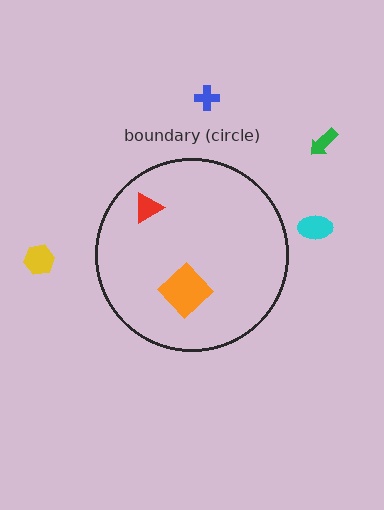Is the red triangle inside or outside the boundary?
Inside.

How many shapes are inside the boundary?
2 inside, 4 outside.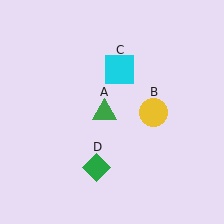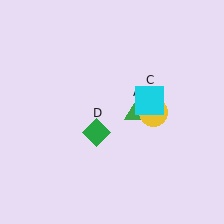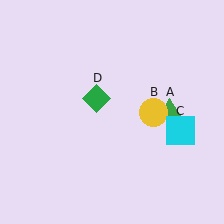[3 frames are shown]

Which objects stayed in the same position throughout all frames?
Yellow circle (object B) remained stationary.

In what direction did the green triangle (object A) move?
The green triangle (object A) moved right.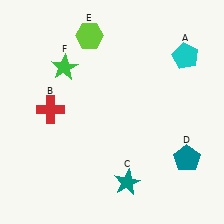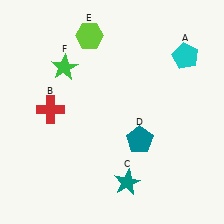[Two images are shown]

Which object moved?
The teal pentagon (D) moved left.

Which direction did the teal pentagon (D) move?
The teal pentagon (D) moved left.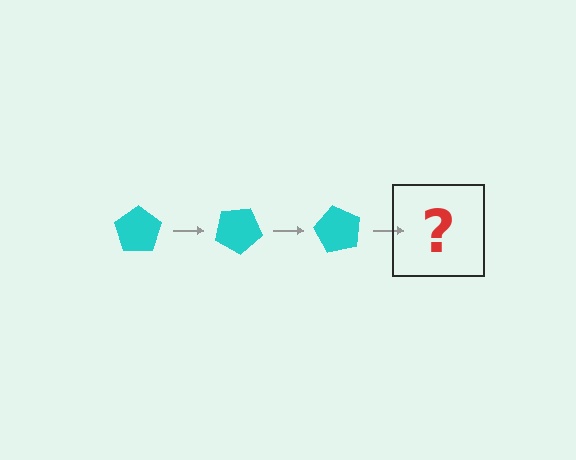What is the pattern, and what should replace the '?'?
The pattern is that the pentagon rotates 30 degrees each step. The '?' should be a cyan pentagon rotated 90 degrees.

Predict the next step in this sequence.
The next step is a cyan pentagon rotated 90 degrees.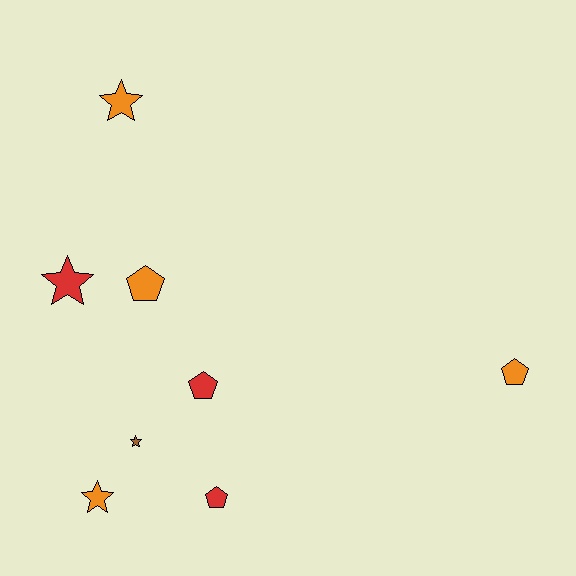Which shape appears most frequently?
Star, with 4 objects.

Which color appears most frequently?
Orange, with 4 objects.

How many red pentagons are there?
There are 2 red pentagons.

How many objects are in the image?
There are 8 objects.